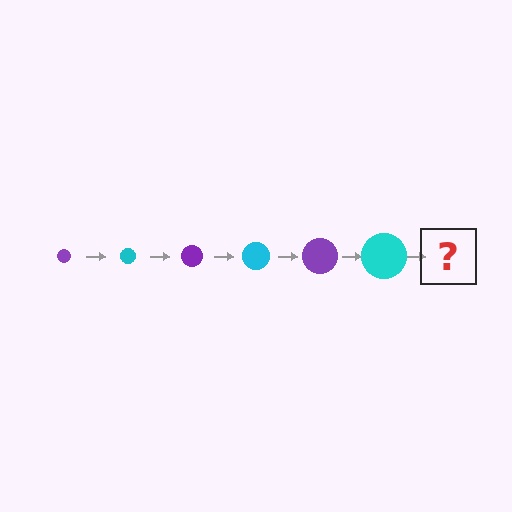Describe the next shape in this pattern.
It should be a purple circle, larger than the previous one.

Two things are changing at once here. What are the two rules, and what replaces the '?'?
The two rules are that the circle grows larger each step and the color cycles through purple and cyan. The '?' should be a purple circle, larger than the previous one.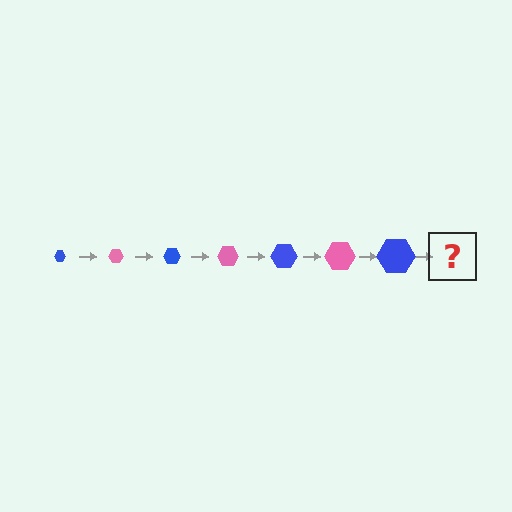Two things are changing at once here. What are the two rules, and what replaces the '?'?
The two rules are that the hexagon grows larger each step and the color cycles through blue and pink. The '?' should be a pink hexagon, larger than the previous one.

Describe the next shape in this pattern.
It should be a pink hexagon, larger than the previous one.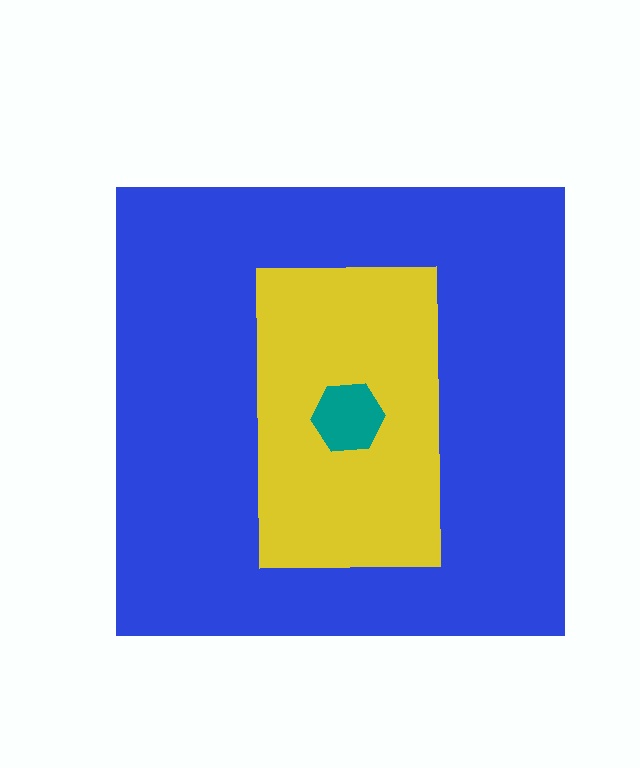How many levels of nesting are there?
3.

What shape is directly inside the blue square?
The yellow rectangle.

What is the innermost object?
The teal hexagon.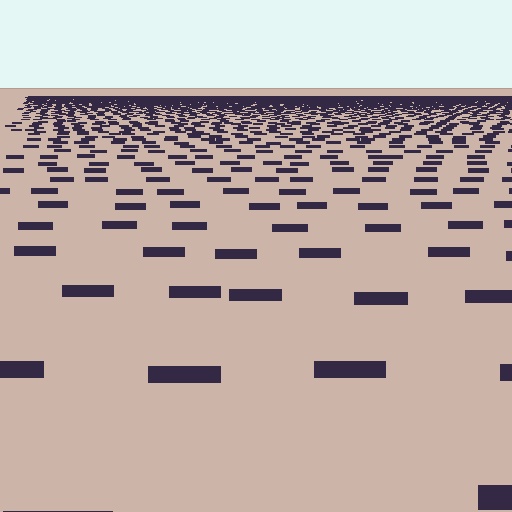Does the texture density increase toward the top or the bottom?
Density increases toward the top.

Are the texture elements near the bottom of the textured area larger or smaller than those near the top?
Larger. Near the bottom, elements are closer to the viewer and appear at a bigger on-screen size.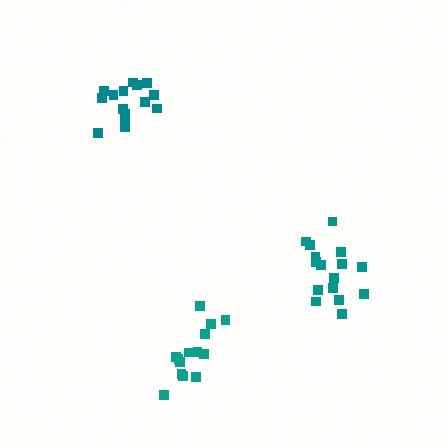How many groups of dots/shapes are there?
There are 3 groups.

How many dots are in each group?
Group 1: 16 dots, Group 2: 16 dots, Group 3: 14 dots (46 total).